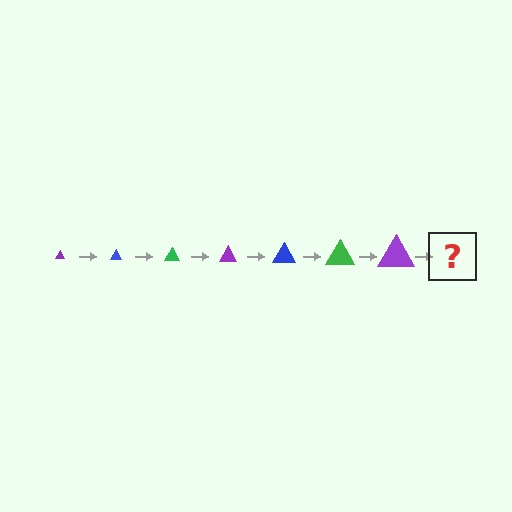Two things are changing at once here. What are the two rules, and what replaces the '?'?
The two rules are that the triangle grows larger each step and the color cycles through purple, blue, and green. The '?' should be a blue triangle, larger than the previous one.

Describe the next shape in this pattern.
It should be a blue triangle, larger than the previous one.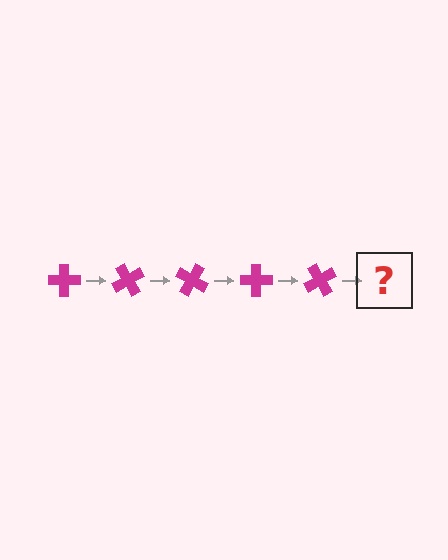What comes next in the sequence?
The next element should be a magenta cross rotated 300 degrees.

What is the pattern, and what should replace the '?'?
The pattern is that the cross rotates 60 degrees each step. The '?' should be a magenta cross rotated 300 degrees.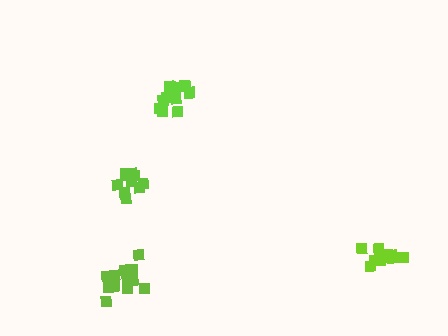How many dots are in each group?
Group 1: 12 dots, Group 2: 11 dots, Group 3: 14 dots, Group 4: 12 dots (49 total).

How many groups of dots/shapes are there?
There are 4 groups.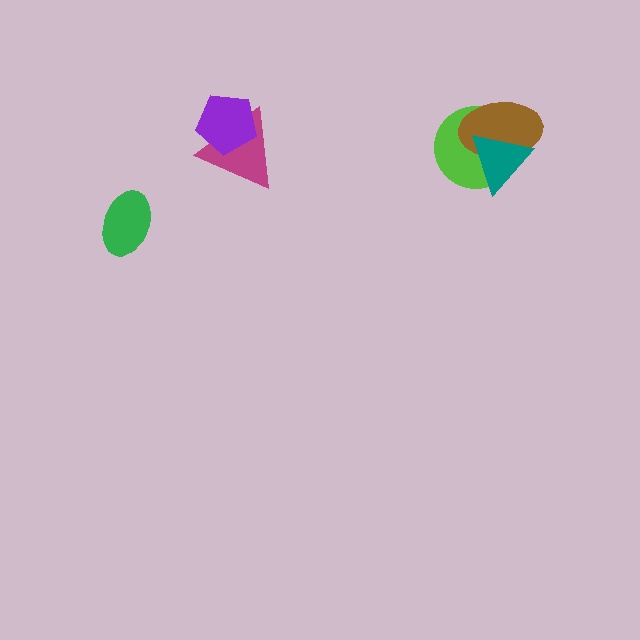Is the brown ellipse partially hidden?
Yes, it is partially covered by another shape.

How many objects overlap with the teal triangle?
2 objects overlap with the teal triangle.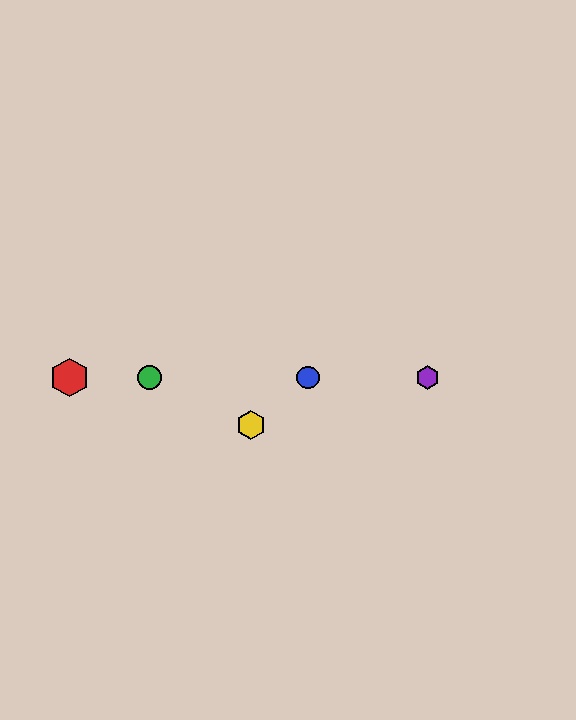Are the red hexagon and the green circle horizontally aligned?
Yes, both are at y≈377.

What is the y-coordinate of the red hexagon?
The red hexagon is at y≈377.